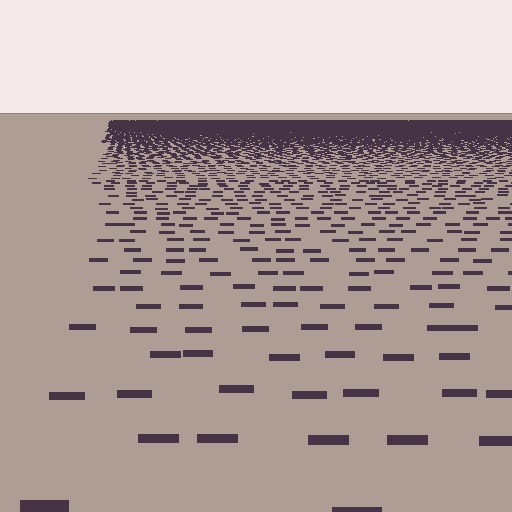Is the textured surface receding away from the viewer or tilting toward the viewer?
The surface is receding away from the viewer. Texture elements get smaller and denser toward the top.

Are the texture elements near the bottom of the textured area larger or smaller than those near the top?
Larger. Near the bottom, elements are closer to the viewer and appear at a bigger on-screen size.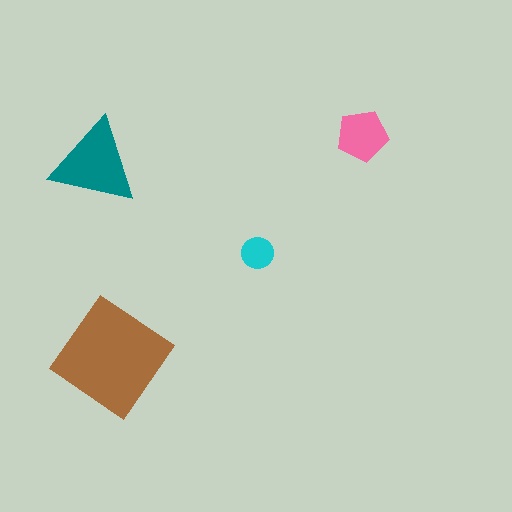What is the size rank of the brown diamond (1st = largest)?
1st.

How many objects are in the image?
There are 4 objects in the image.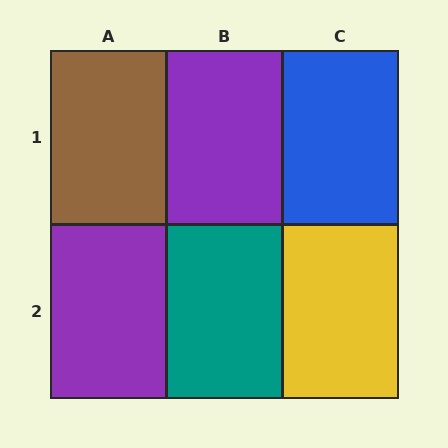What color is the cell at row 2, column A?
Purple.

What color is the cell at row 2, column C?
Yellow.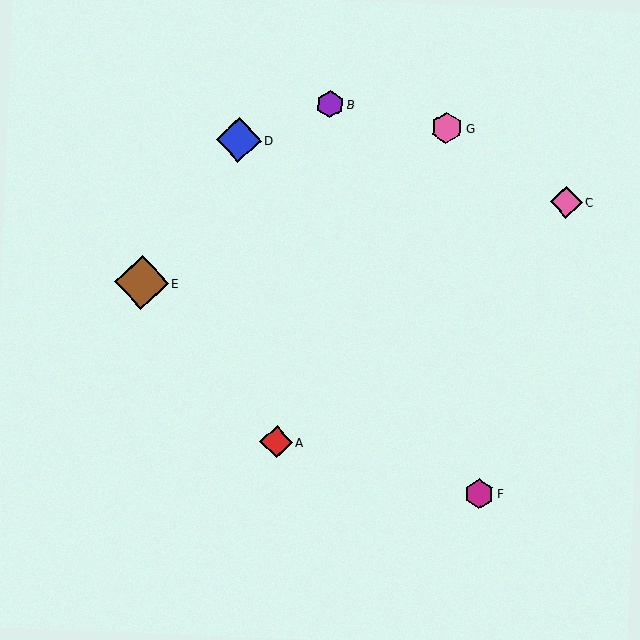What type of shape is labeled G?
Shape G is a pink hexagon.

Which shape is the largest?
The brown diamond (labeled E) is the largest.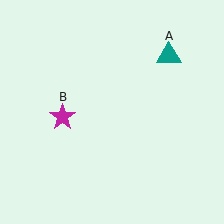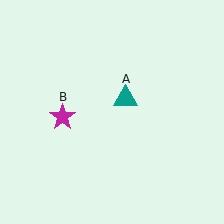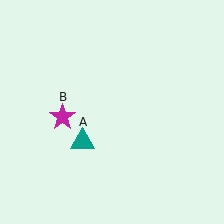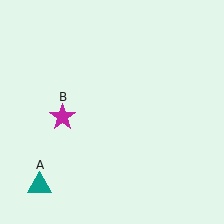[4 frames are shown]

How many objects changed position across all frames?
1 object changed position: teal triangle (object A).